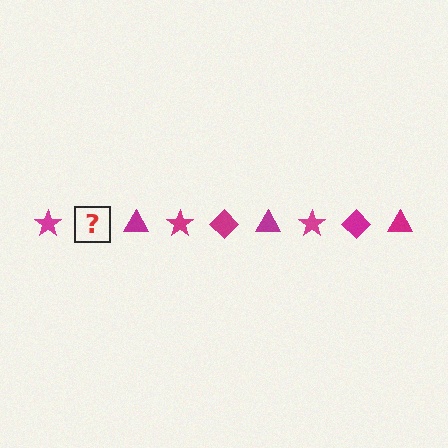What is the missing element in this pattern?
The missing element is a magenta diamond.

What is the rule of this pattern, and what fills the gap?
The rule is that the pattern cycles through star, diamond, triangle shapes in magenta. The gap should be filled with a magenta diamond.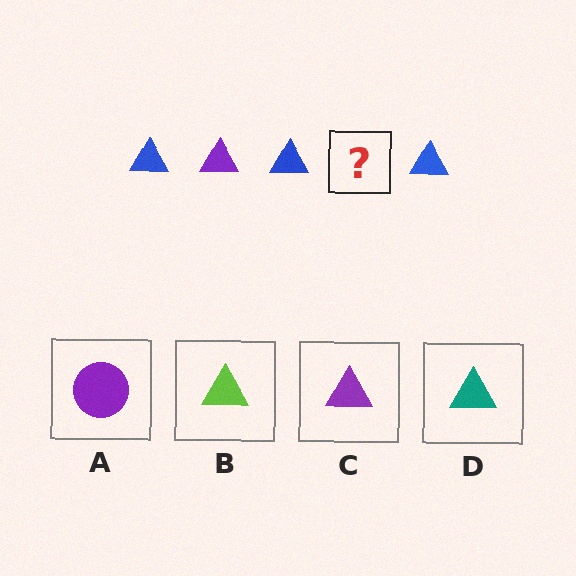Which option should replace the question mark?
Option C.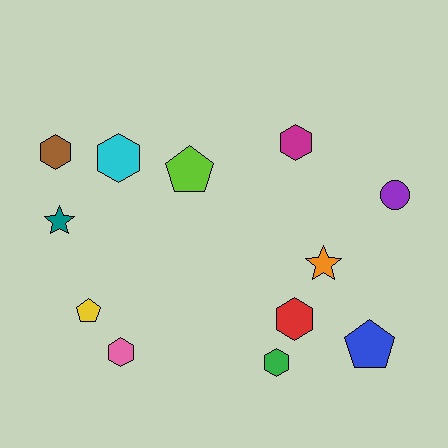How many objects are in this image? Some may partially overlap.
There are 12 objects.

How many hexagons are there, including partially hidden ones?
There are 6 hexagons.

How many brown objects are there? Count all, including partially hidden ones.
There is 1 brown object.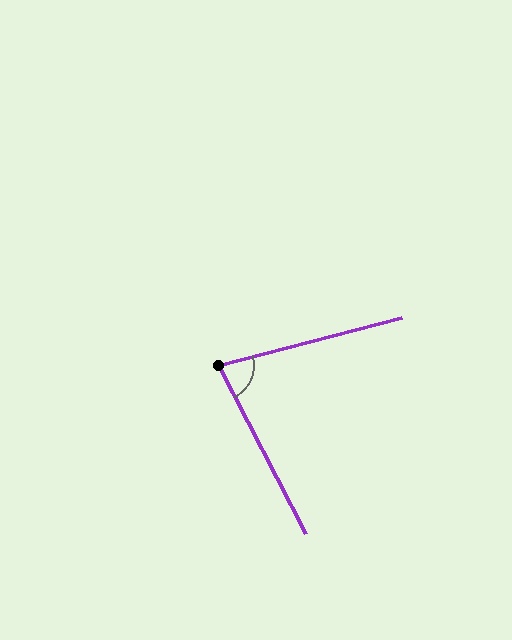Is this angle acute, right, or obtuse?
It is acute.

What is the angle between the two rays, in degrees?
Approximately 78 degrees.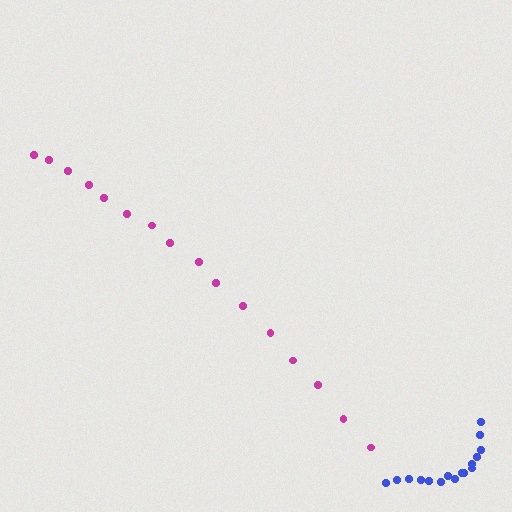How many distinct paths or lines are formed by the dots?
There are 2 distinct paths.